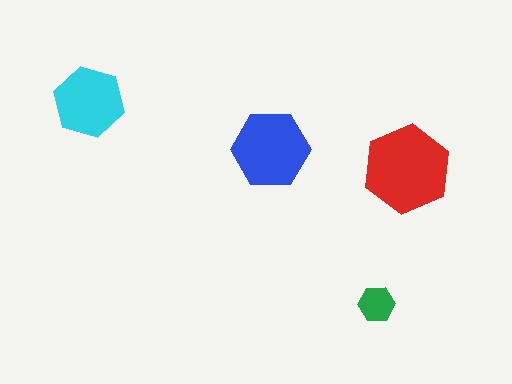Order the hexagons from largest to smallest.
the red one, the blue one, the cyan one, the green one.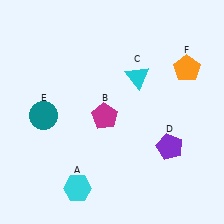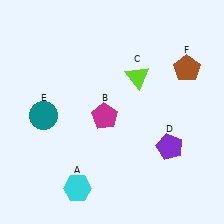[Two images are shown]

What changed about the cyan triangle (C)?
In Image 1, C is cyan. In Image 2, it changed to lime.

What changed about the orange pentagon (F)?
In Image 1, F is orange. In Image 2, it changed to brown.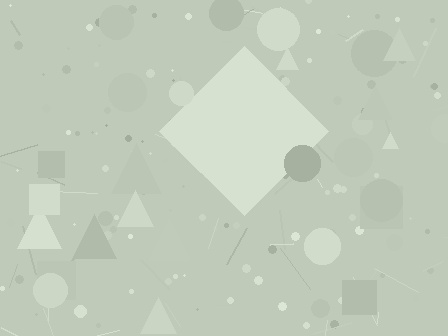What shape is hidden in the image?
A diamond is hidden in the image.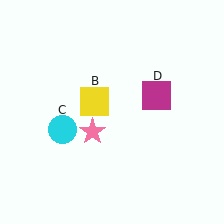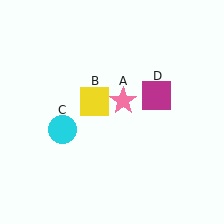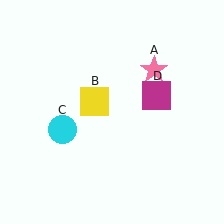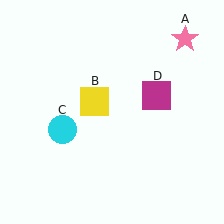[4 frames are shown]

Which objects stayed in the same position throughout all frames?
Yellow square (object B) and cyan circle (object C) and magenta square (object D) remained stationary.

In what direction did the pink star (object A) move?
The pink star (object A) moved up and to the right.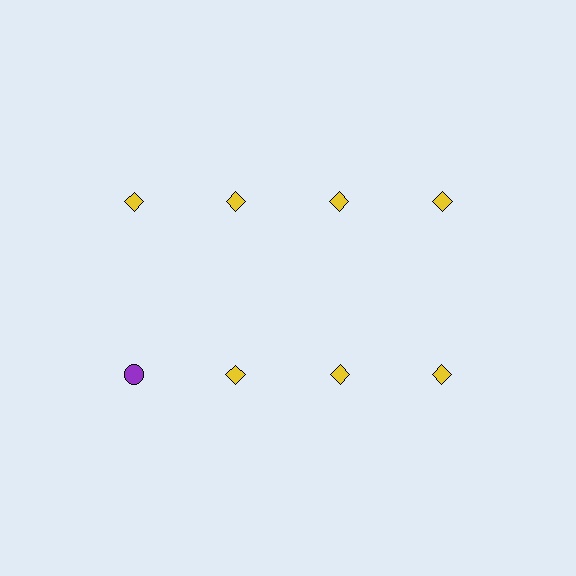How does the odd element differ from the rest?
It differs in both color (purple instead of yellow) and shape (circle instead of diamond).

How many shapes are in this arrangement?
There are 8 shapes arranged in a grid pattern.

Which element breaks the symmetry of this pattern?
The purple circle in the second row, leftmost column breaks the symmetry. All other shapes are yellow diamonds.